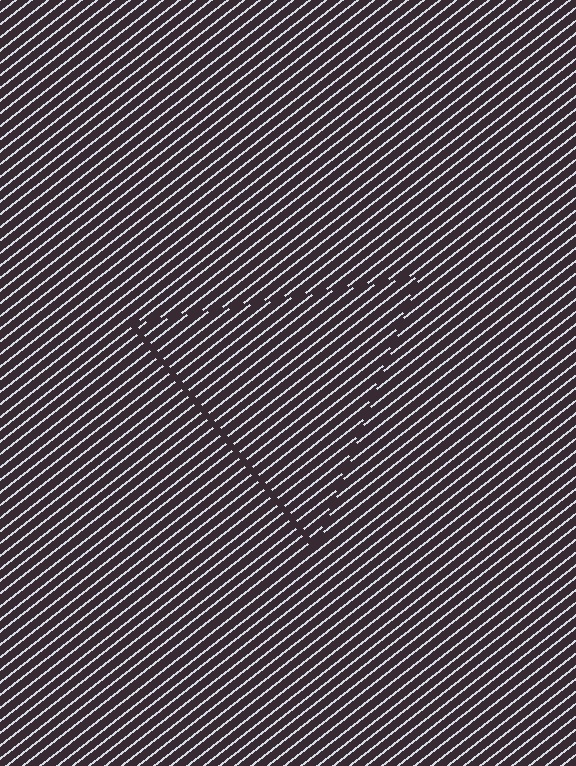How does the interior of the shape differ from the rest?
The interior of the shape contains the same grating, shifted by half a period — the contour is defined by the phase discontinuity where line-ends from the inner and outer gratings abut.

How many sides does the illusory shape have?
3 sides — the line-ends trace a triangle.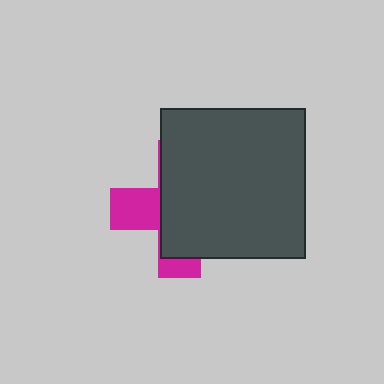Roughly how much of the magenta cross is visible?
A small part of it is visible (roughly 30%).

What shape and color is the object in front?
The object in front is a dark gray rectangle.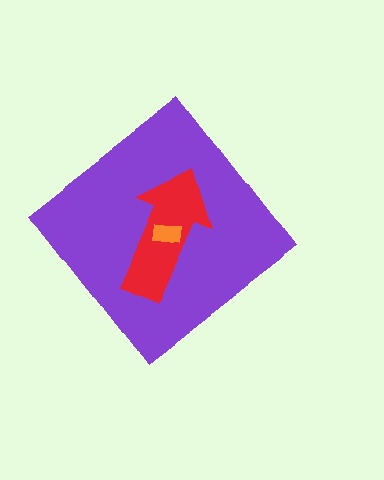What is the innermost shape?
The orange rectangle.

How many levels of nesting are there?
3.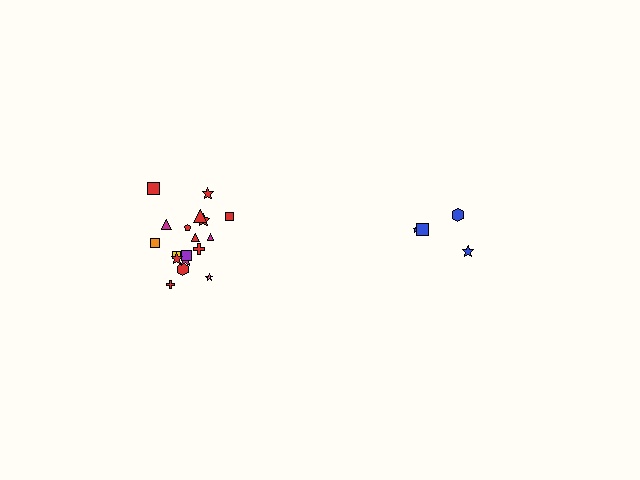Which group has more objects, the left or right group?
The left group.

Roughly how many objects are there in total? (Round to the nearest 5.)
Roughly 20 objects in total.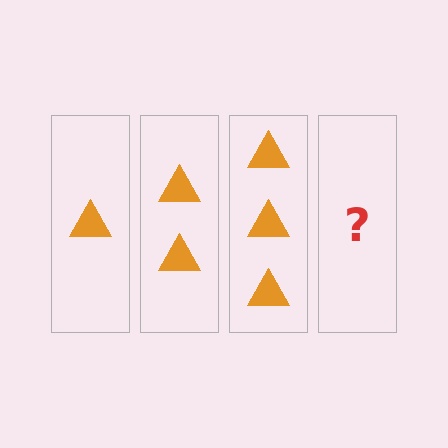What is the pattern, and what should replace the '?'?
The pattern is that each step adds one more triangle. The '?' should be 4 triangles.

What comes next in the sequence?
The next element should be 4 triangles.